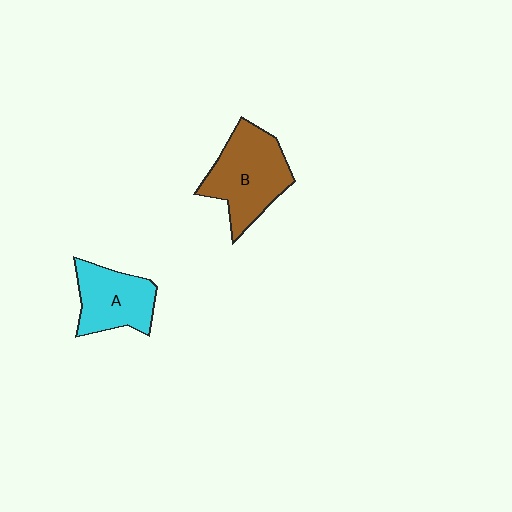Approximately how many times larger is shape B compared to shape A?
Approximately 1.3 times.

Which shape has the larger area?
Shape B (brown).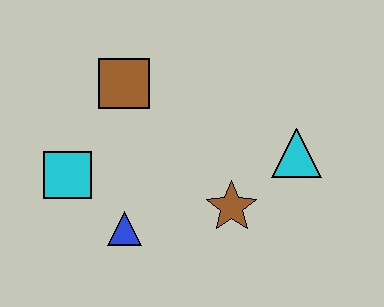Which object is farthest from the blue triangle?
The cyan triangle is farthest from the blue triangle.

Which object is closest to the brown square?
The cyan square is closest to the brown square.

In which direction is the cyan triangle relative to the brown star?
The cyan triangle is to the right of the brown star.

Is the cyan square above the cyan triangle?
No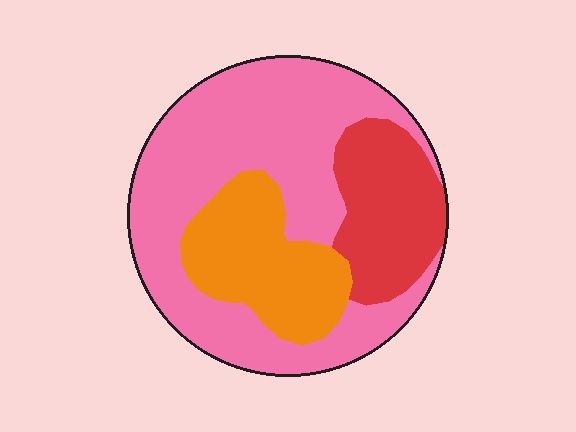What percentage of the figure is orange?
Orange covers 22% of the figure.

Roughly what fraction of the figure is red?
Red covers about 20% of the figure.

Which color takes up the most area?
Pink, at roughly 60%.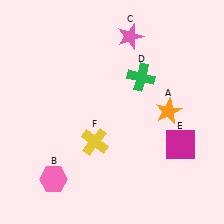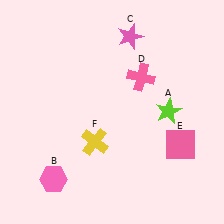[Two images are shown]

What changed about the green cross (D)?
In Image 1, D is green. In Image 2, it changed to pink.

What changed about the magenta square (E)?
In Image 1, E is magenta. In Image 2, it changed to pink.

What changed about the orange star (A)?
In Image 1, A is orange. In Image 2, it changed to lime.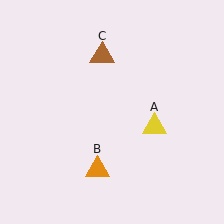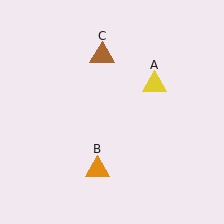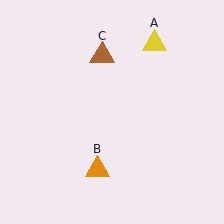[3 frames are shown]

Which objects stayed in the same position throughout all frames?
Orange triangle (object B) and brown triangle (object C) remained stationary.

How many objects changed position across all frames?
1 object changed position: yellow triangle (object A).